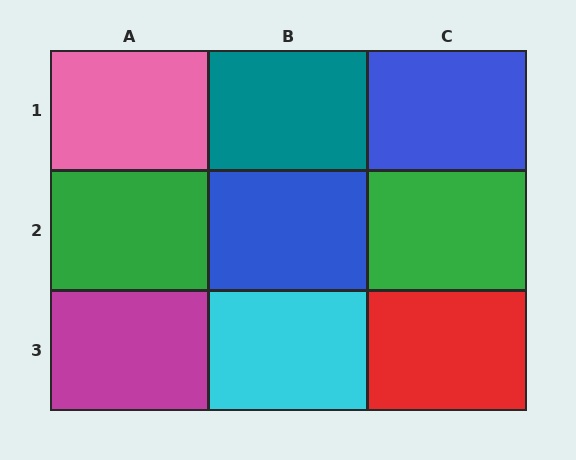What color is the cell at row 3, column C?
Red.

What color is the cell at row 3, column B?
Cyan.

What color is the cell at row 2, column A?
Green.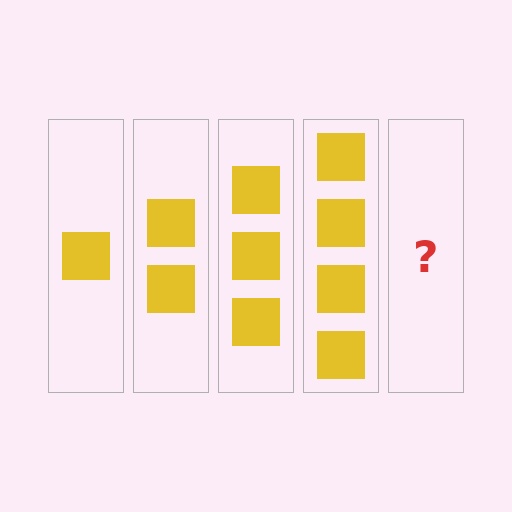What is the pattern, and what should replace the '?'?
The pattern is that each step adds one more square. The '?' should be 5 squares.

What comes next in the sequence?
The next element should be 5 squares.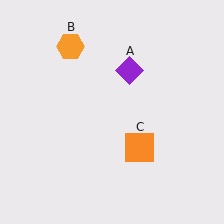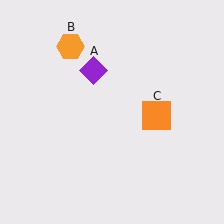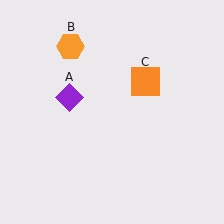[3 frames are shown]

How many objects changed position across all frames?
2 objects changed position: purple diamond (object A), orange square (object C).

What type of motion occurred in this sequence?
The purple diamond (object A), orange square (object C) rotated counterclockwise around the center of the scene.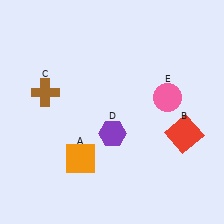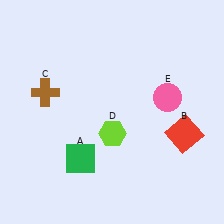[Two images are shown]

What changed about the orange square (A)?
In Image 1, A is orange. In Image 2, it changed to green.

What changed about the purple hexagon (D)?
In Image 1, D is purple. In Image 2, it changed to lime.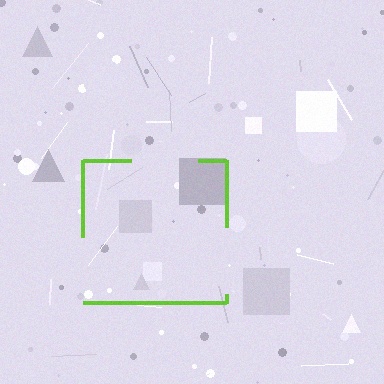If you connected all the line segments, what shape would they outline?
They would outline a square.